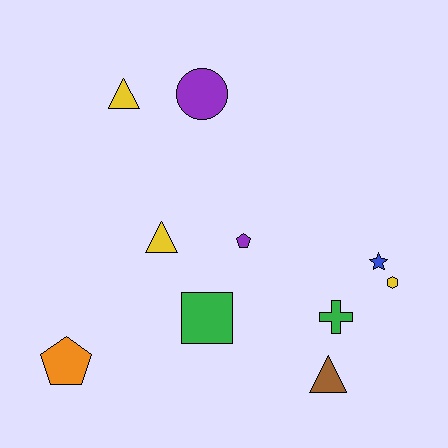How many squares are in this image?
There is 1 square.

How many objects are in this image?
There are 10 objects.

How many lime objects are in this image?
There are no lime objects.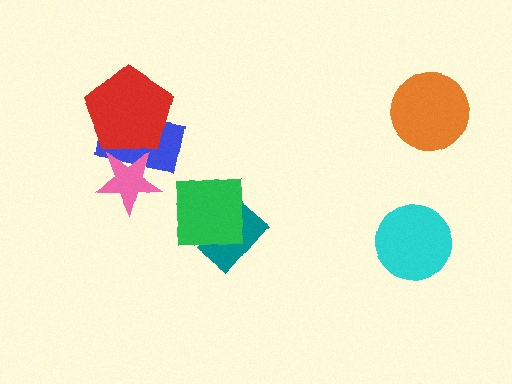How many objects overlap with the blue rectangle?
2 objects overlap with the blue rectangle.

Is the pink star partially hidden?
Yes, it is partially covered by another shape.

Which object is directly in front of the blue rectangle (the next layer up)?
The pink star is directly in front of the blue rectangle.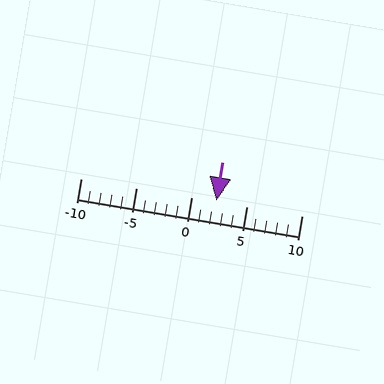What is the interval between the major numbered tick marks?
The major tick marks are spaced 5 units apart.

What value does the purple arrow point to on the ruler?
The purple arrow points to approximately 2.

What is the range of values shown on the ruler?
The ruler shows values from -10 to 10.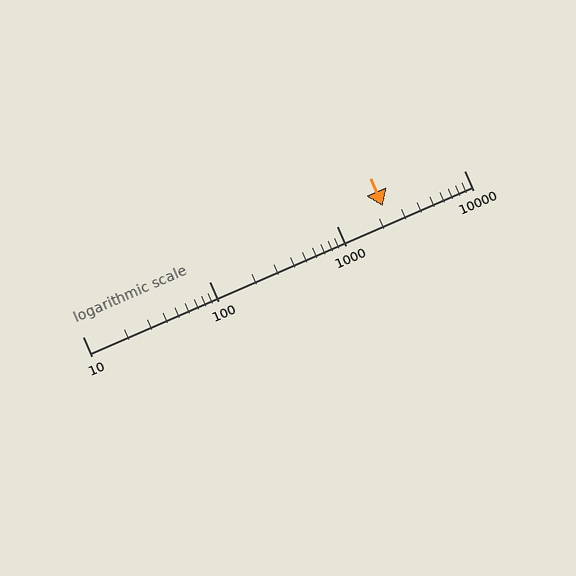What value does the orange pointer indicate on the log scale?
The pointer indicates approximately 2300.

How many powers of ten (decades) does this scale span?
The scale spans 3 decades, from 10 to 10000.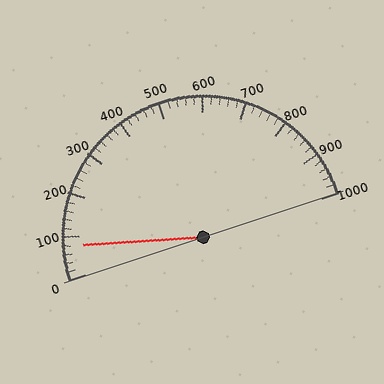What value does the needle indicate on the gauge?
The needle indicates approximately 80.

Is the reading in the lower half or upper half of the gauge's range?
The reading is in the lower half of the range (0 to 1000).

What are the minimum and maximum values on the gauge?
The gauge ranges from 0 to 1000.